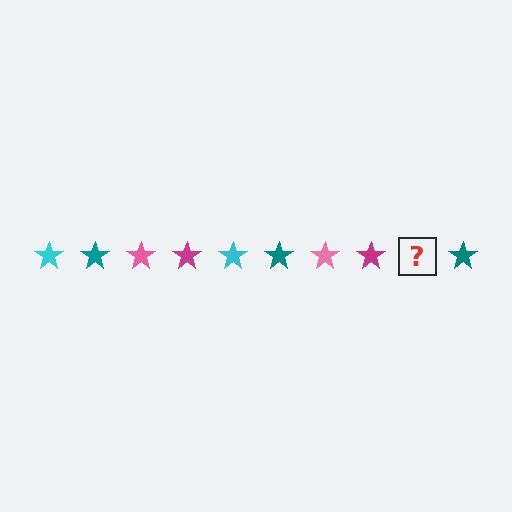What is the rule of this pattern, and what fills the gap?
The rule is that the pattern cycles through cyan, teal, pink, magenta stars. The gap should be filled with a cyan star.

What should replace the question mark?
The question mark should be replaced with a cyan star.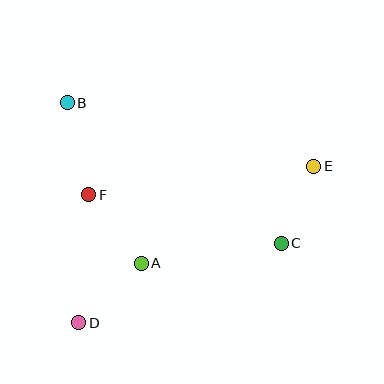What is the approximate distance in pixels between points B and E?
The distance between B and E is approximately 254 pixels.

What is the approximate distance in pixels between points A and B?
The distance between A and B is approximately 176 pixels.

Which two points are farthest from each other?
Points D and E are farthest from each other.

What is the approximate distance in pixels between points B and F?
The distance between B and F is approximately 94 pixels.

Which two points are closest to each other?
Points C and E are closest to each other.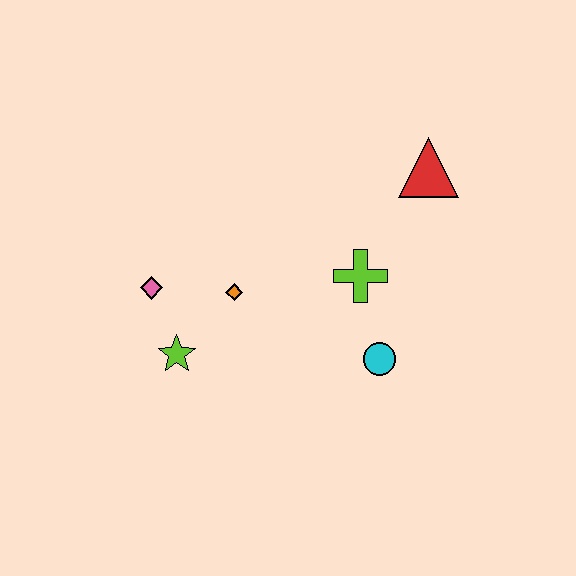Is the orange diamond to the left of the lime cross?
Yes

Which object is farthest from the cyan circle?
The pink diamond is farthest from the cyan circle.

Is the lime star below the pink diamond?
Yes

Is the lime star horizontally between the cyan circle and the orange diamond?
No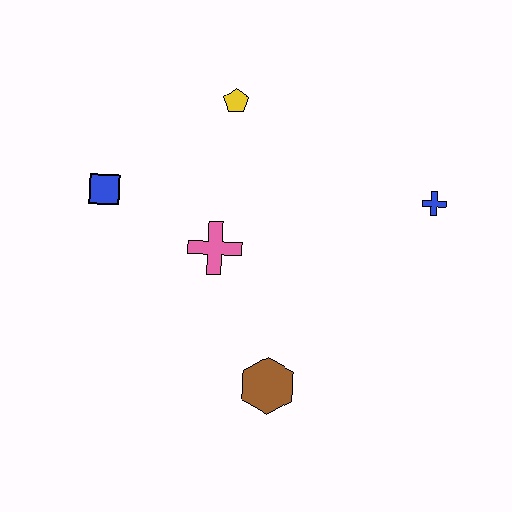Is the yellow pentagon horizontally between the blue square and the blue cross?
Yes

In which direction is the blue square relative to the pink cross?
The blue square is to the left of the pink cross.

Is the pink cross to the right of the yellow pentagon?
No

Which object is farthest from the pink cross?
The blue cross is farthest from the pink cross.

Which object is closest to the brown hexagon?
The pink cross is closest to the brown hexagon.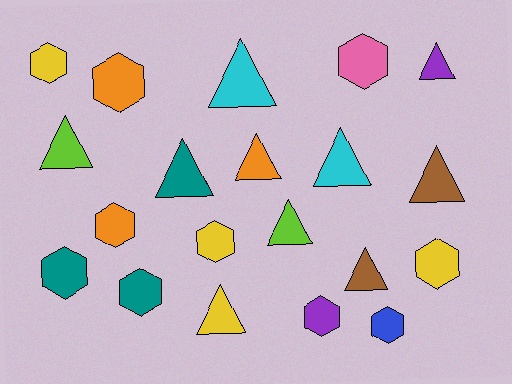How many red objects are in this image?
There are no red objects.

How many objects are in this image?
There are 20 objects.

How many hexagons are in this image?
There are 10 hexagons.